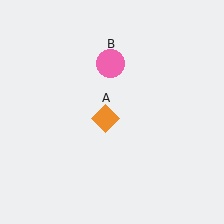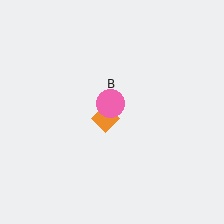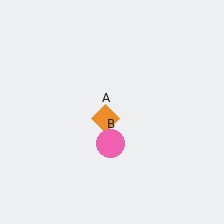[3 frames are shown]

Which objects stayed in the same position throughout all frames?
Orange diamond (object A) remained stationary.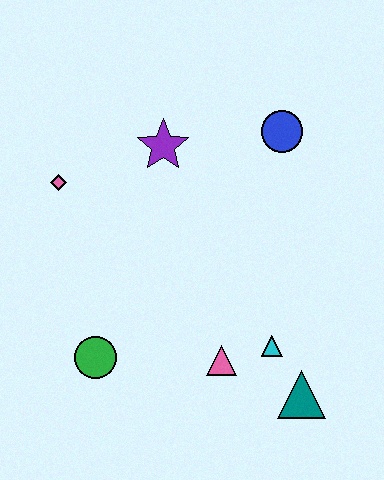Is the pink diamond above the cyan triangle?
Yes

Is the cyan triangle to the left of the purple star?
No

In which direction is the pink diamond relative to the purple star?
The pink diamond is to the left of the purple star.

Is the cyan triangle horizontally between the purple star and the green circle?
No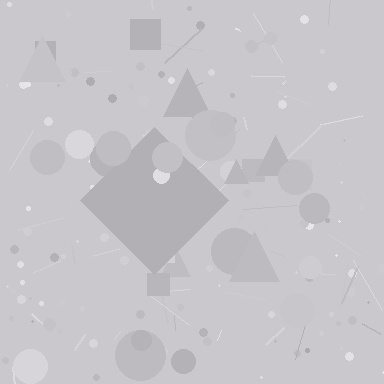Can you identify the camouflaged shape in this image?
The camouflaged shape is a diamond.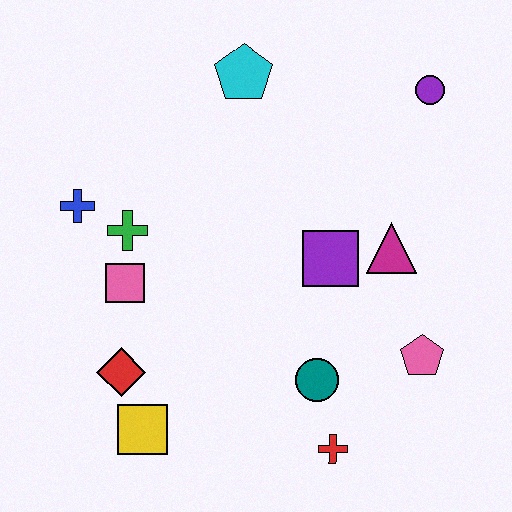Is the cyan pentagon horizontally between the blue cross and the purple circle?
Yes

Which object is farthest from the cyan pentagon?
The red cross is farthest from the cyan pentagon.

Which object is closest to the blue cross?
The green cross is closest to the blue cross.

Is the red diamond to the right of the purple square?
No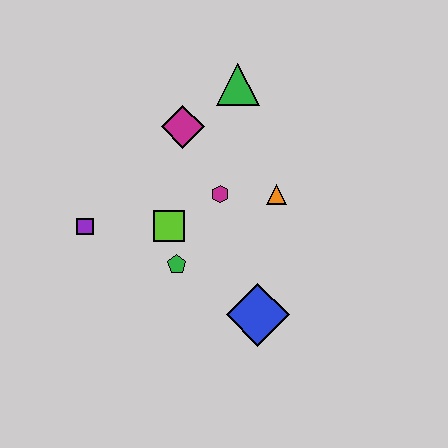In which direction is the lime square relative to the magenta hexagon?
The lime square is to the left of the magenta hexagon.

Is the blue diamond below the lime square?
Yes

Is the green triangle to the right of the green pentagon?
Yes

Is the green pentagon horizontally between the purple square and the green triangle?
Yes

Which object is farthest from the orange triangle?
The purple square is farthest from the orange triangle.